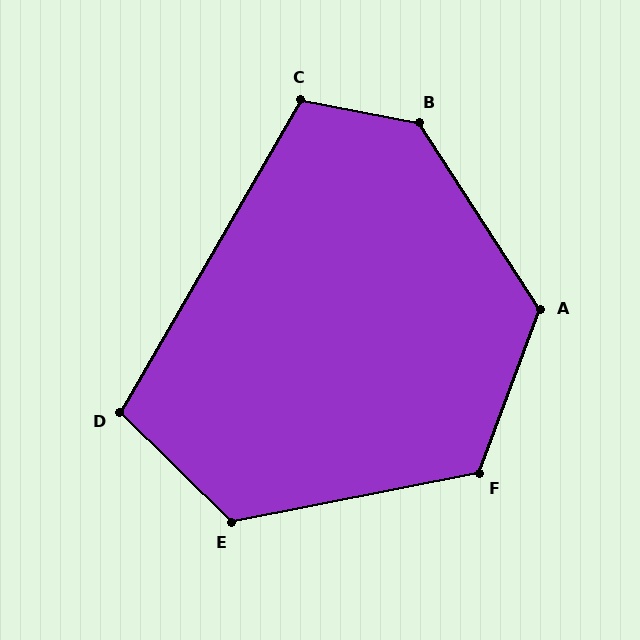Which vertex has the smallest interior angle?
D, at approximately 104 degrees.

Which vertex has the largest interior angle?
B, at approximately 134 degrees.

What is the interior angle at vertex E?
Approximately 124 degrees (obtuse).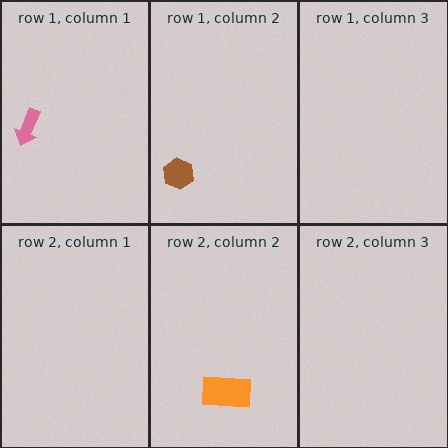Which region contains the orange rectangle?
The row 2, column 2 region.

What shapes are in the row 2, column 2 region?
The orange rectangle.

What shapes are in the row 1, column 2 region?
The brown hexagon.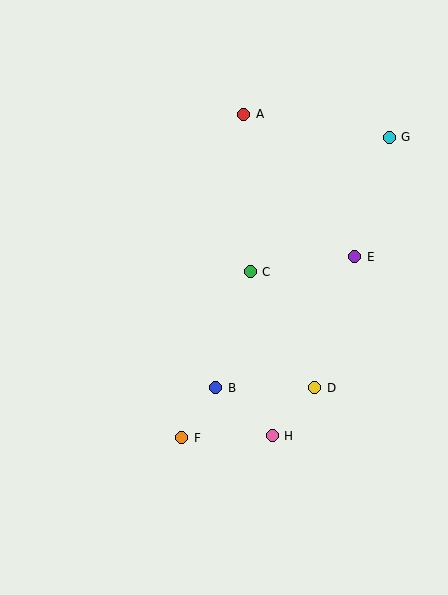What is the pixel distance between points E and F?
The distance between E and F is 251 pixels.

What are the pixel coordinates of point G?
Point G is at (389, 137).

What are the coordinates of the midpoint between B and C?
The midpoint between B and C is at (233, 330).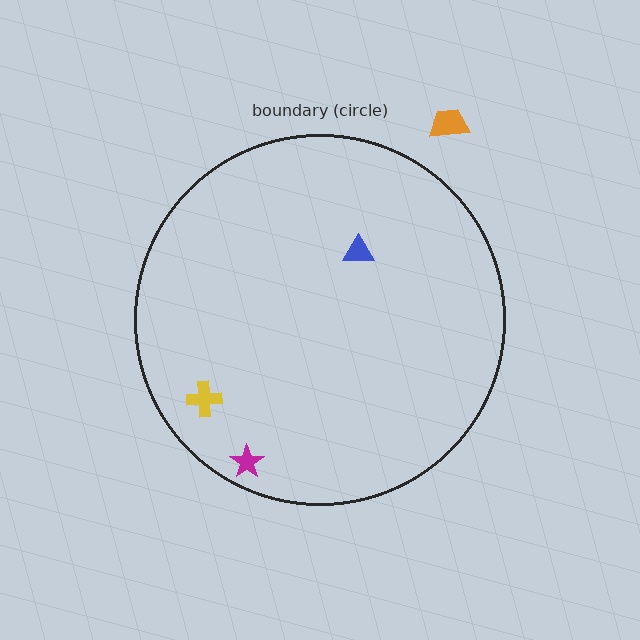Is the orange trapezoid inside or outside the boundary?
Outside.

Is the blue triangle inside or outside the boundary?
Inside.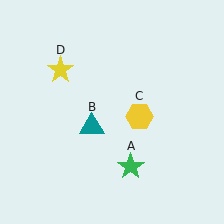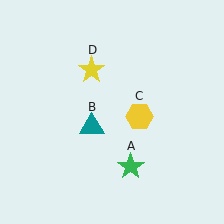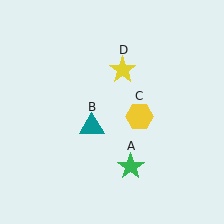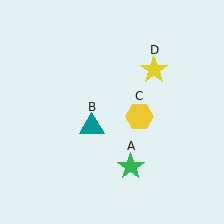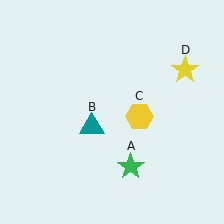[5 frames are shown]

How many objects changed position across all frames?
1 object changed position: yellow star (object D).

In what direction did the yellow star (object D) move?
The yellow star (object D) moved right.